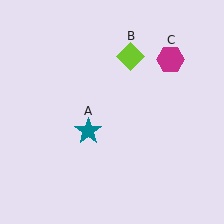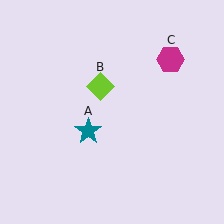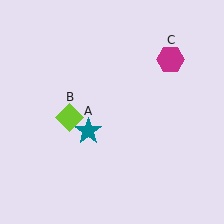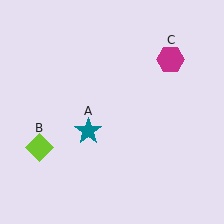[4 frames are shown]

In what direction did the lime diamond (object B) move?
The lime diamond (object B) moved down and to the left.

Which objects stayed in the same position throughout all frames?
Teal star (object A) and magenta hexagon (object C) remained stationary.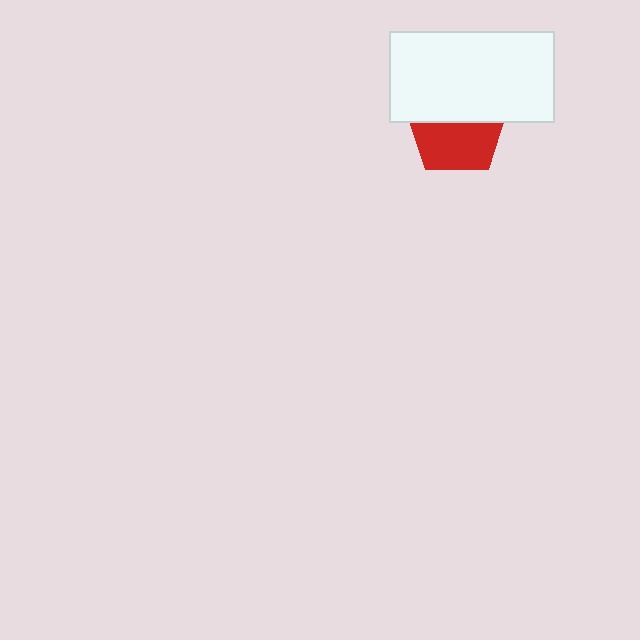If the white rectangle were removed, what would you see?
You would see the complete red pentagon.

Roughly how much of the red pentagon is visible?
About half of it is visible (roughly 52%).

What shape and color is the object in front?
The object in front is a white rectangle.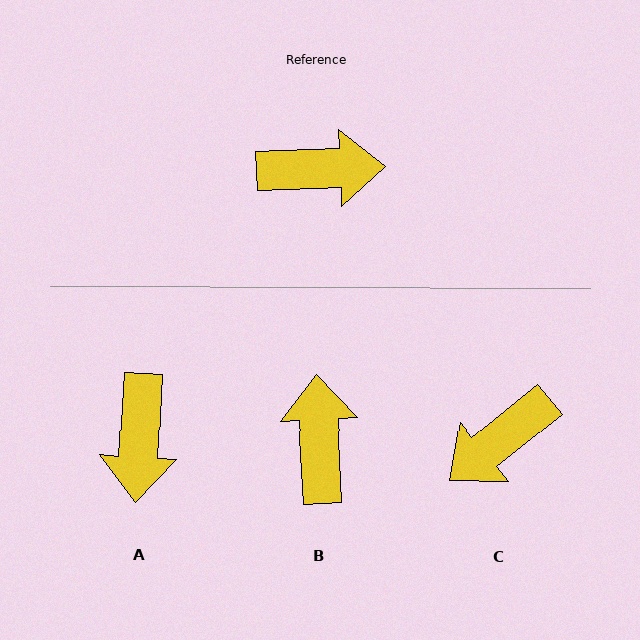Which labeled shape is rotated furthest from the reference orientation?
C, about 143 degrees away.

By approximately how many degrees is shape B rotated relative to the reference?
Approximately 91 degrees counter-clockwise.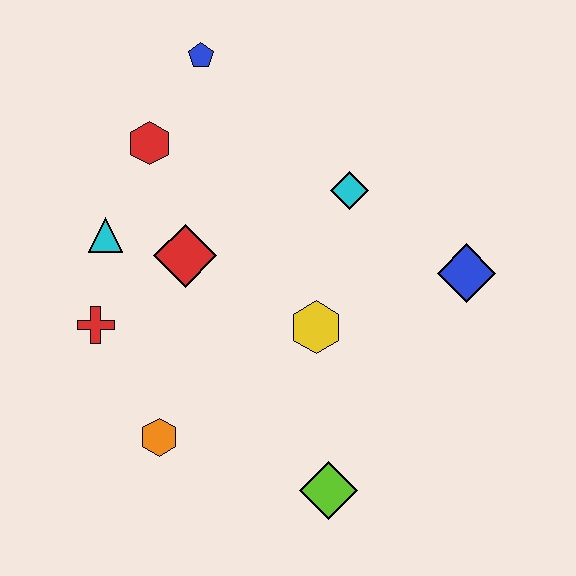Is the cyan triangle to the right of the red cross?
Yes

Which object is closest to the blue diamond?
The cyan diamond is closest to the blue diamond.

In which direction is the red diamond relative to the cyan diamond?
The red diamond is to the left of the cyan diamond.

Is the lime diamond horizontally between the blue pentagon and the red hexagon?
No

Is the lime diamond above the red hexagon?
No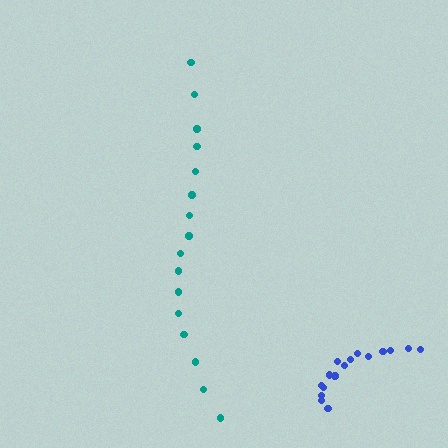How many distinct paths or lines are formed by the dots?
There are 2 distinct paths.